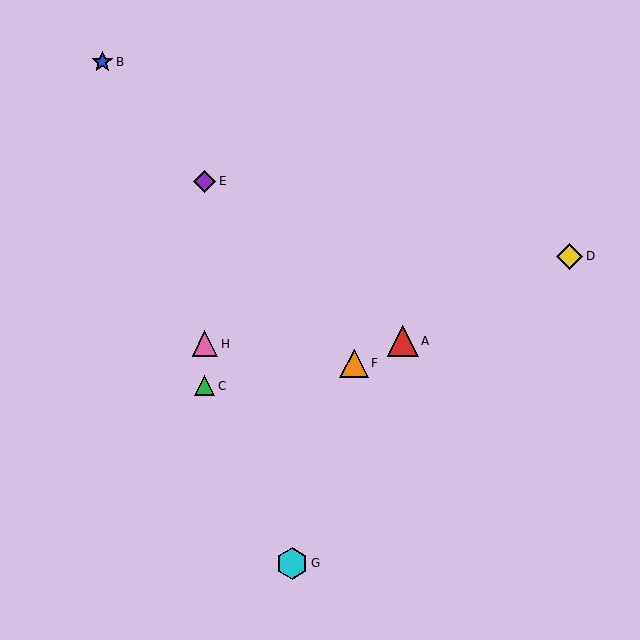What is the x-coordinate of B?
Object B is at x≈102.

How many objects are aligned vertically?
3 objects (C, E, H) are aligned vertically.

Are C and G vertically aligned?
No, C is at x≈205 and G is at x≈292.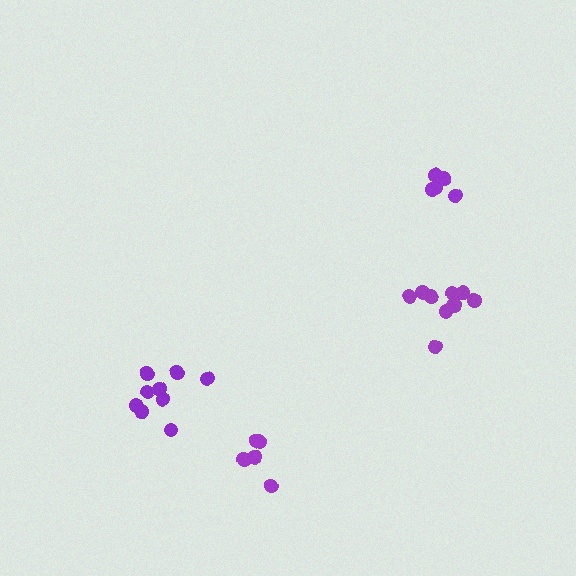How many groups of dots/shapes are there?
There are 4 groups.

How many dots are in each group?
Group 1: 9 dots, Group 2: 5 dots, Group 3: 5 dots, Group 4: 10 dots (29 total).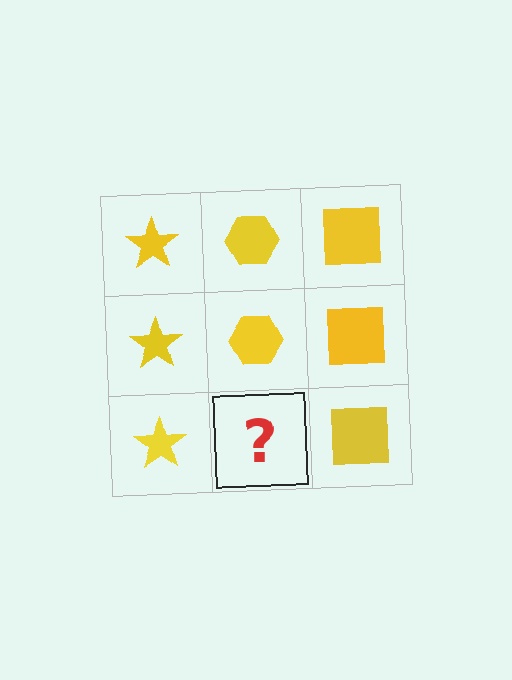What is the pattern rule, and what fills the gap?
The rule is that each column has a consistent shape. The gap should be filled with a yellow hexagon.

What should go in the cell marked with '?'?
The missing cell should contain a yellow hexagon.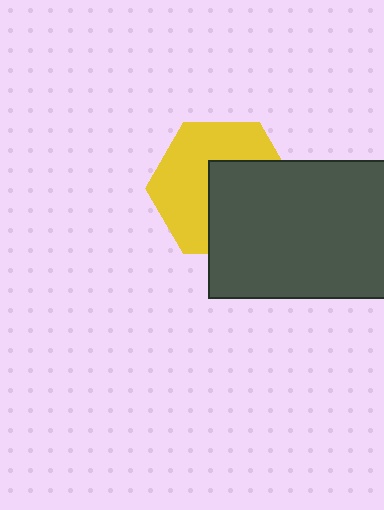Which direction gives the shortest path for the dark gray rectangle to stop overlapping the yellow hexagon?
Moving toward the lower-right gives the shortest separation.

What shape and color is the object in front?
The object in front is a dark gray rectangle.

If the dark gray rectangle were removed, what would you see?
You would see the complete yellow hexagon.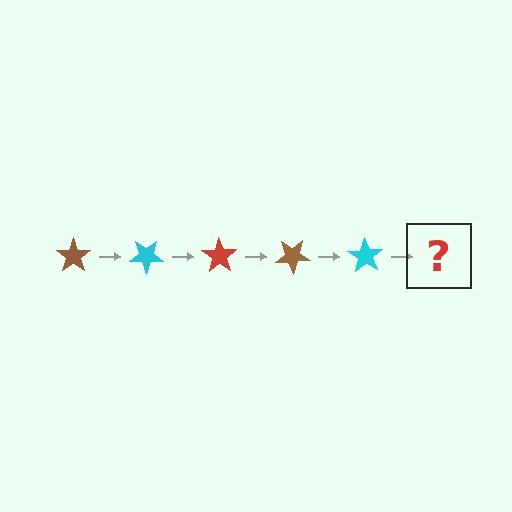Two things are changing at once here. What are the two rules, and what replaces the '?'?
The two rules are that it rotates 35 degrees each step and the color cycles through brown, cyan, and red. The '?' should be a red star, rotated 175 degrees from the start.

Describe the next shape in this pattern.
It should be a red star, rotated 175 degrees from the start.